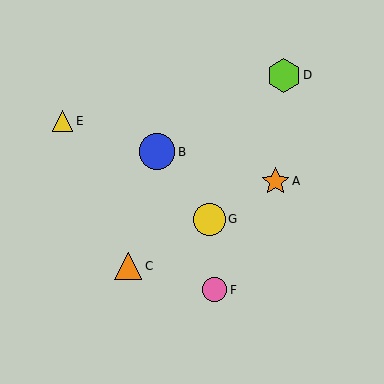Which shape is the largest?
The blue circle (labeled B) is the largest.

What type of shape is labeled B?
Shape B is a blue circle.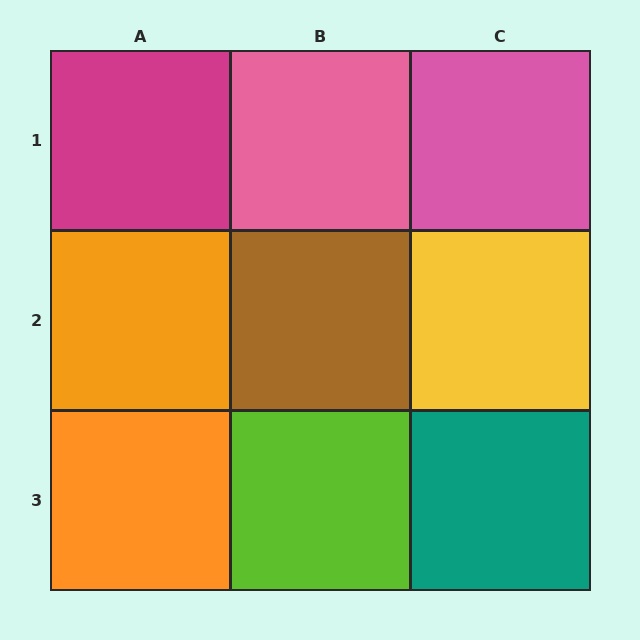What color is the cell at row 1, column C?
Pink.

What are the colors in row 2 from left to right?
Orange, brown, yellow.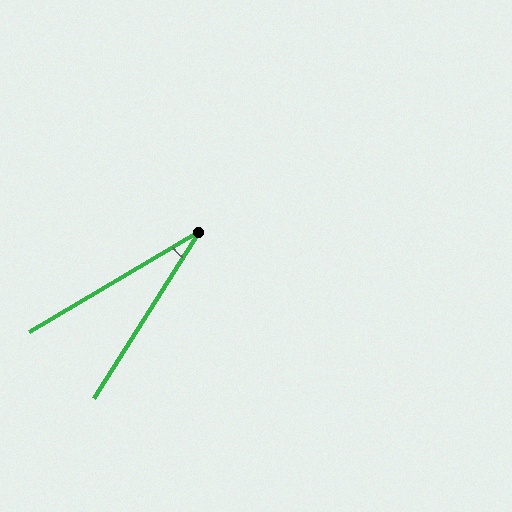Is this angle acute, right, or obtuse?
It is acute.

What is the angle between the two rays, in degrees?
Approximately 27 degrees.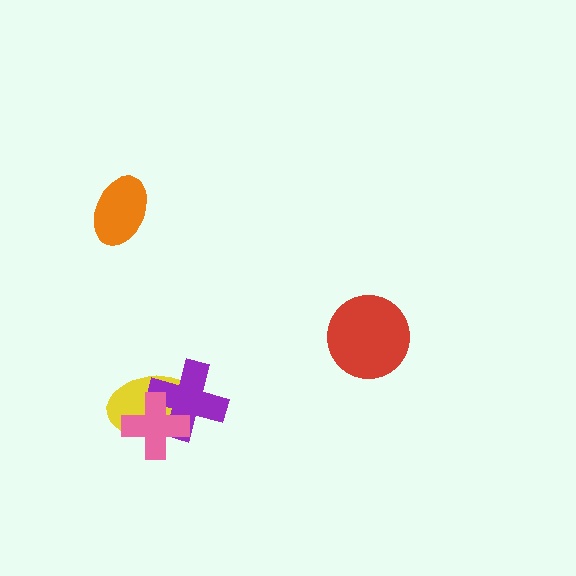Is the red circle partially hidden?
No, no other shape covers it.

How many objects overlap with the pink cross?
2 objects overlap with the pink cross.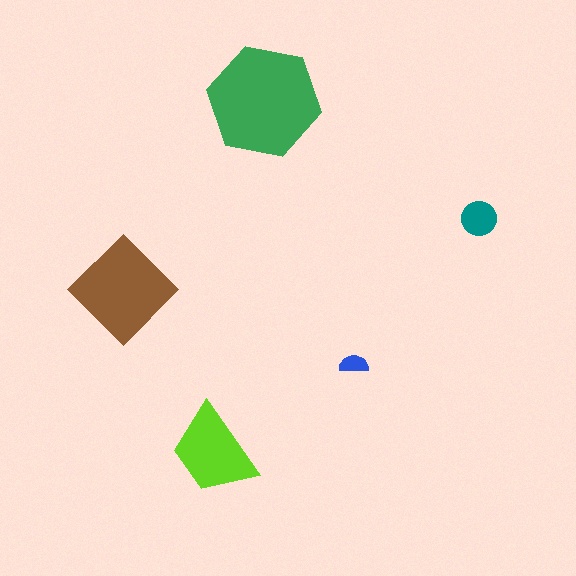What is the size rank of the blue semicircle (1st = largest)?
5th.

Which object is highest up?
The green hexagon is topmost.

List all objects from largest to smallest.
The green hexagon, the brown diamond, the lime trapezoid, the teal circle, the blue semicircle.